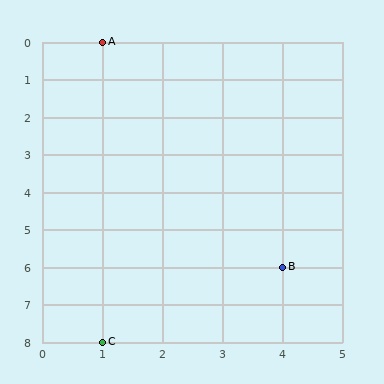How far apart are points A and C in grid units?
Points A and C are 8 rows apart.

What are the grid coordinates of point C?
Point C is at grid coordinates (1, 8).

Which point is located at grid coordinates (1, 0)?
Point A is at (1, 0).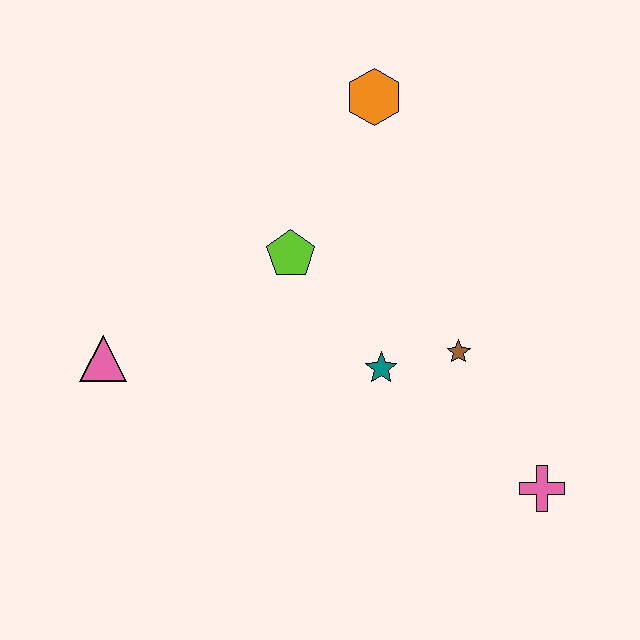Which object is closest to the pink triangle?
The lime pentagon is closest to the pink triangle.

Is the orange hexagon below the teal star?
No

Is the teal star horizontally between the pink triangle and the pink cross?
Yes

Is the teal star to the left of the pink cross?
Yes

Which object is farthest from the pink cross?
The pink triangle is farthest from the pink cross.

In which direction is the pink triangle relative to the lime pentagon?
The pink triangle is to the left of the lime pentagon.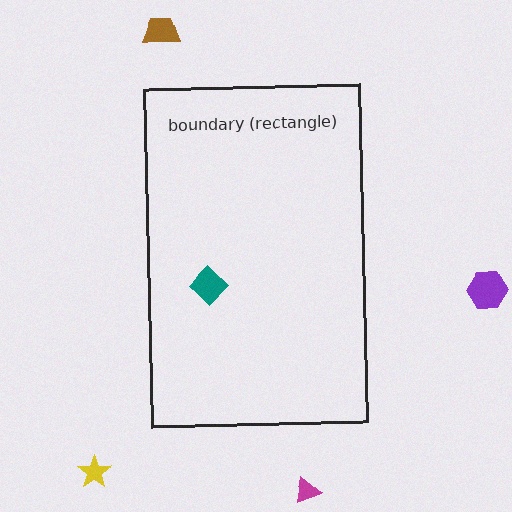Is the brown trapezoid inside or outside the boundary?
Outside.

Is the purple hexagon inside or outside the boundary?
Outside.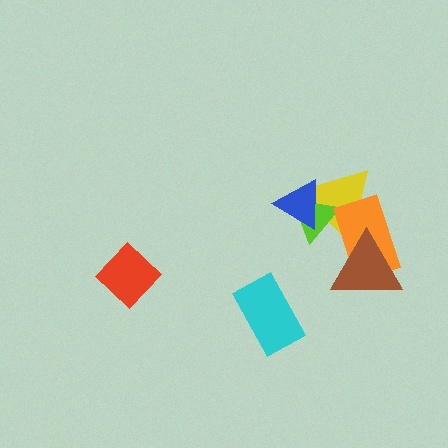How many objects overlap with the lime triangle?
3 objects overlap with the lime triangle.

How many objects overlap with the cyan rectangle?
0 objects overlap with the cyan rectangle.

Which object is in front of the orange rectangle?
The brown triangle is in front of the orange rectangle.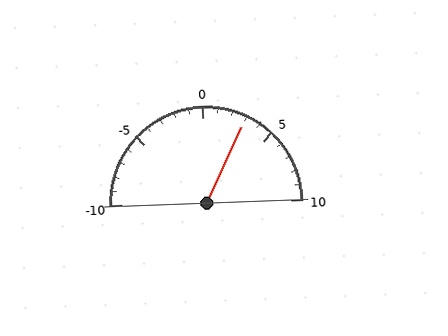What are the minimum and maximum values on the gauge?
The gauge ranges from -10 to 10.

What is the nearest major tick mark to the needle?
The nearest major tick mark is 5.